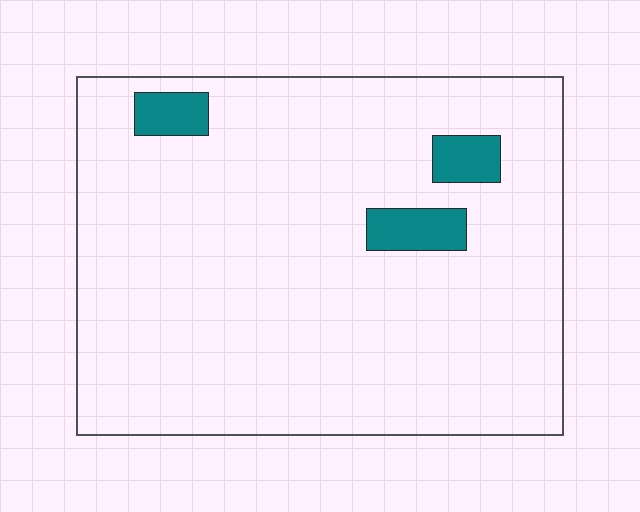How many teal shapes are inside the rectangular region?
3.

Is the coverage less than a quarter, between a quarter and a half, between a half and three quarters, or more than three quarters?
Less than a quarter.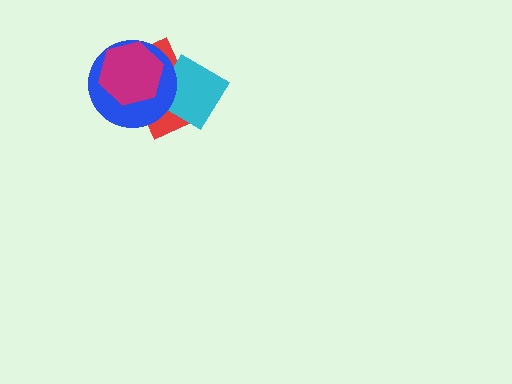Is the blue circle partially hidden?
Yes, it is partially covered by another shape.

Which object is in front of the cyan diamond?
The blue circle is in front of the cyan diamond.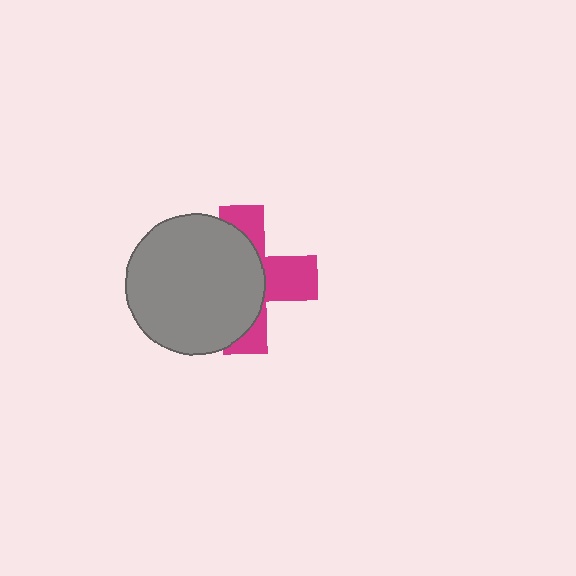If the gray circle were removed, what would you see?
You would see the complete magenta cross.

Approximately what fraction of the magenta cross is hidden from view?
Roughly 58% of the magenta cross is hidden behind the gray circle.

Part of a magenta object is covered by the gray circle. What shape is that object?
It is a cross.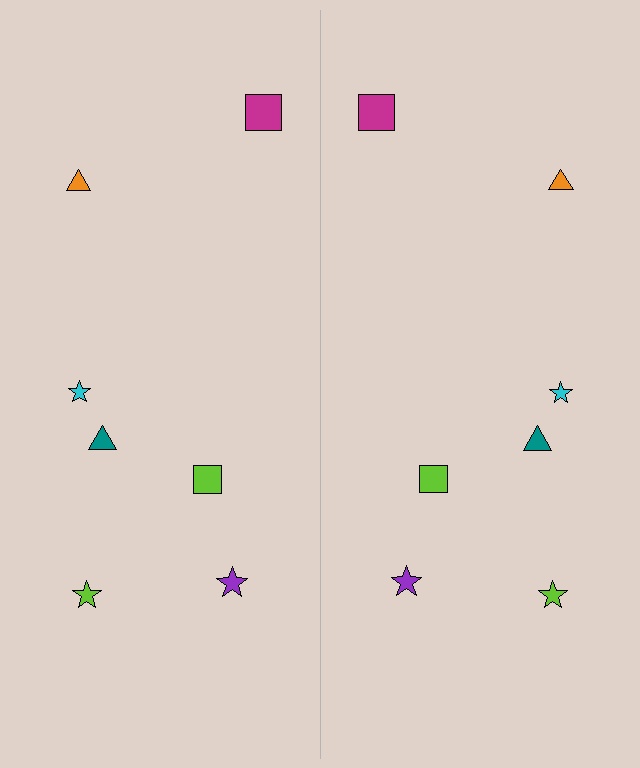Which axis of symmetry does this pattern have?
The pattern has a vertical axis of symmetry running through the center of the image.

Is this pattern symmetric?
Yes, this pattern has bilateral (reflection) symmetry.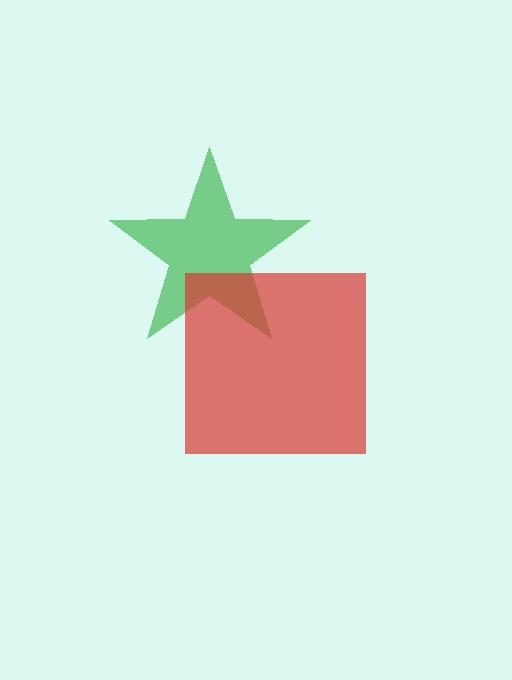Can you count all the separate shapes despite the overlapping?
Yes, there are 2 separate shapes.